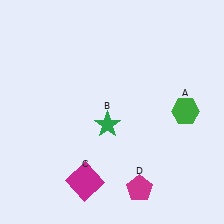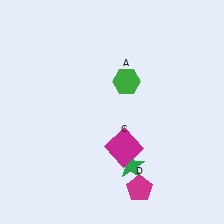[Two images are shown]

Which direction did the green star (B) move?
The green star (B) moved down.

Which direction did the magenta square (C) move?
The magenta square (C) moved right.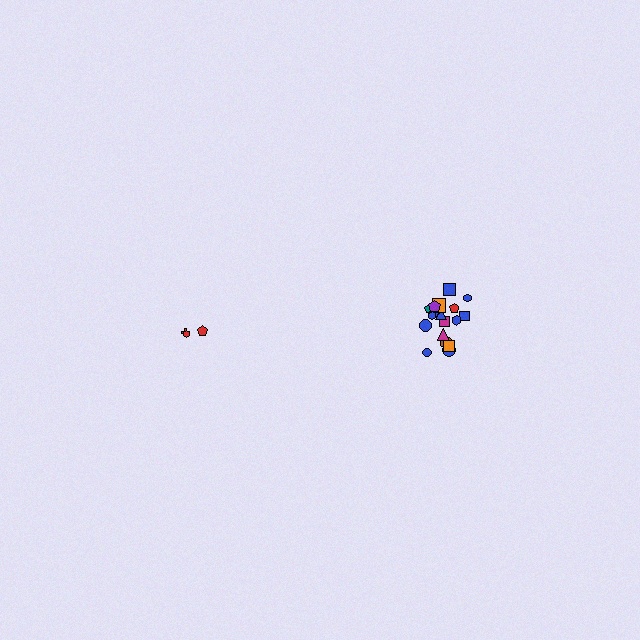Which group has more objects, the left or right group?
The right group.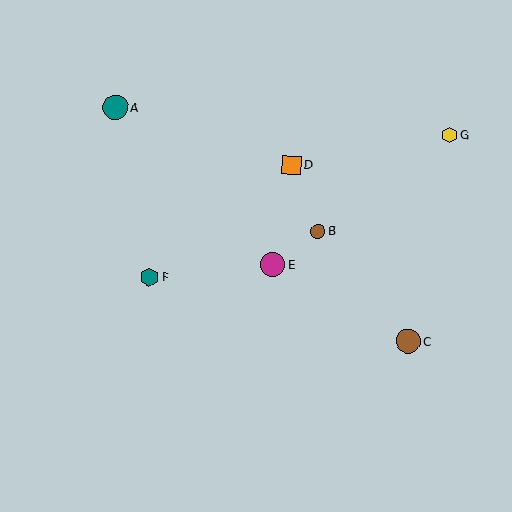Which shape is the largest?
The magenta circle (labeled E) is the largest.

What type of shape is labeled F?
Shape F is a teal hexagon.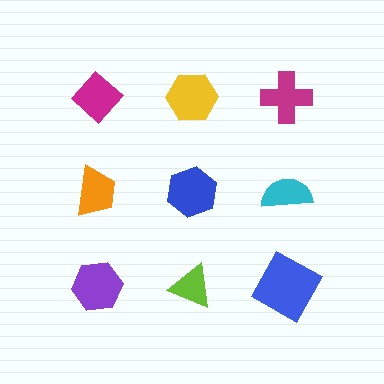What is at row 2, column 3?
A cyan semicircle.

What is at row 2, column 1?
An orange trapezoid.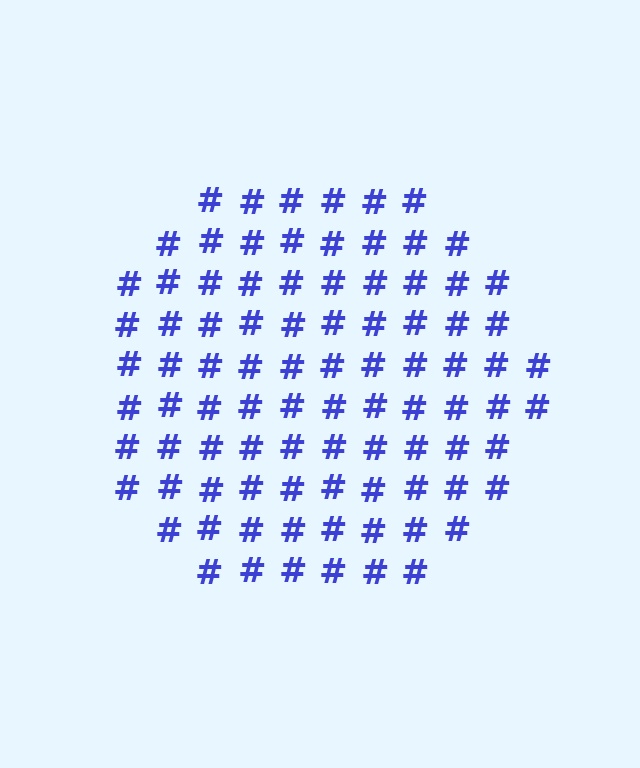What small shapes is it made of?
It is made of small hash symbols.